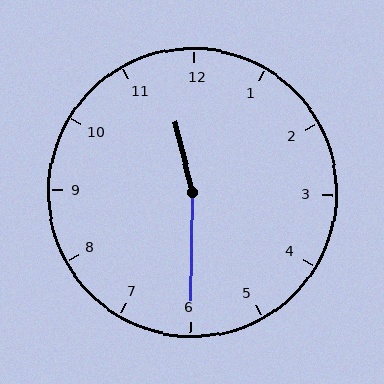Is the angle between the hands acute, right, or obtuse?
It is obtuse.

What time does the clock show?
11:30.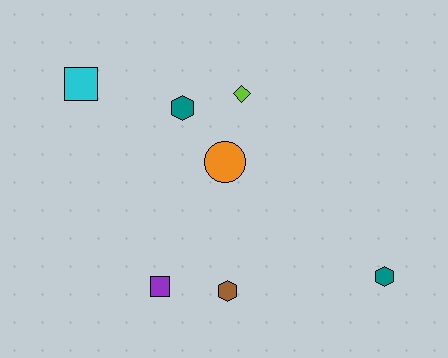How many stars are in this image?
There are no stars.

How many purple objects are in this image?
There is 1 purple object.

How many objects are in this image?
There are 7 objects.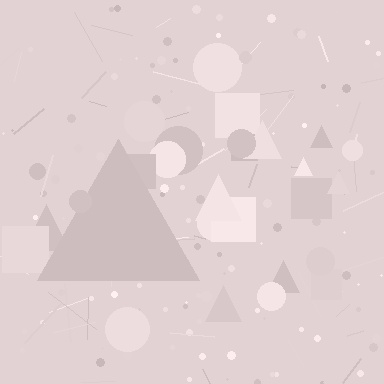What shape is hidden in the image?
A triangle is hidden in the image.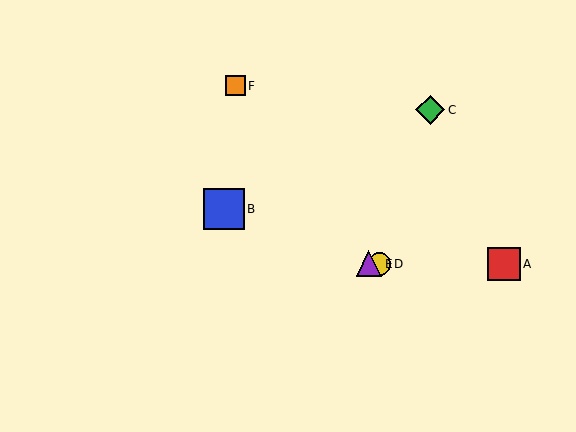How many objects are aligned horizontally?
3 objects (A, D, E) are aligned horizontally.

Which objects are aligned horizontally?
Objects A, D, E are aligned horizontally.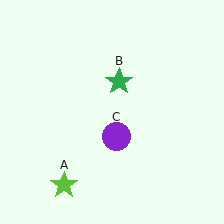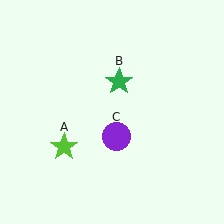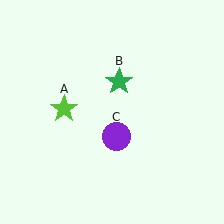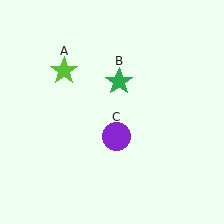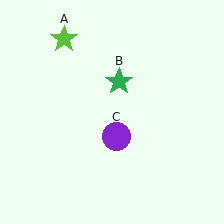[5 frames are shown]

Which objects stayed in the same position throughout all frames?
Green star (object B) and purple circle (object C) remained stationary.